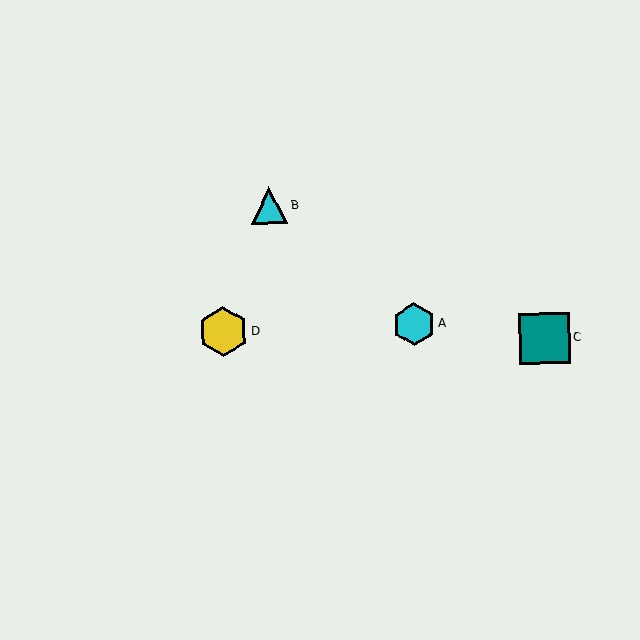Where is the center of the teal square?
The center of the teal square is at (545, 338).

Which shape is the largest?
The yellow hexagon (labeled D) is the largest.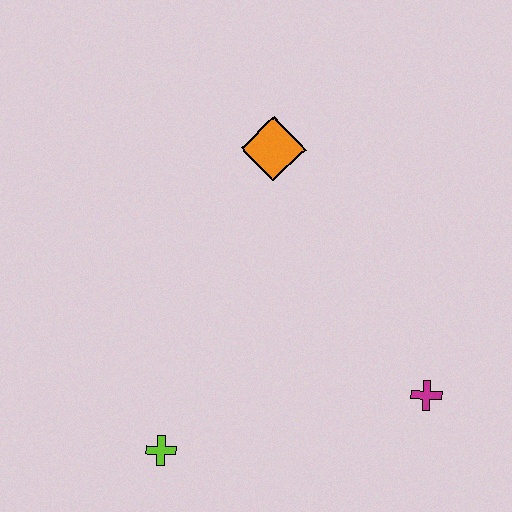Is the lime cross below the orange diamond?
Yes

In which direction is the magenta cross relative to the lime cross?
The magenta cross is to the right of the lime cross.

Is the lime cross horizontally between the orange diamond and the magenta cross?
No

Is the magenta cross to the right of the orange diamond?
Yes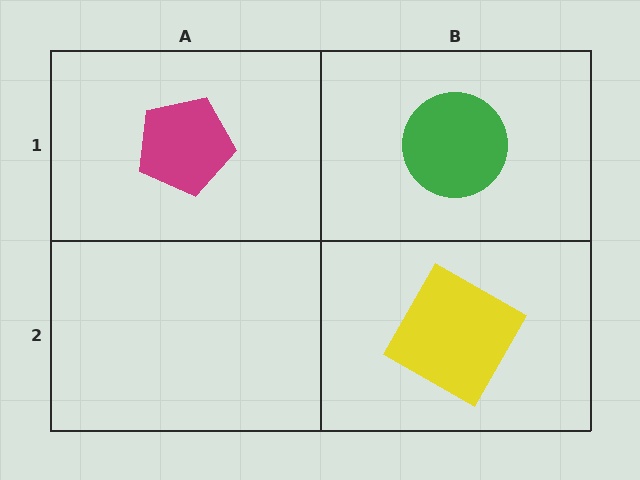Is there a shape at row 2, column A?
No, that cell is empty.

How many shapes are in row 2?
1 shape.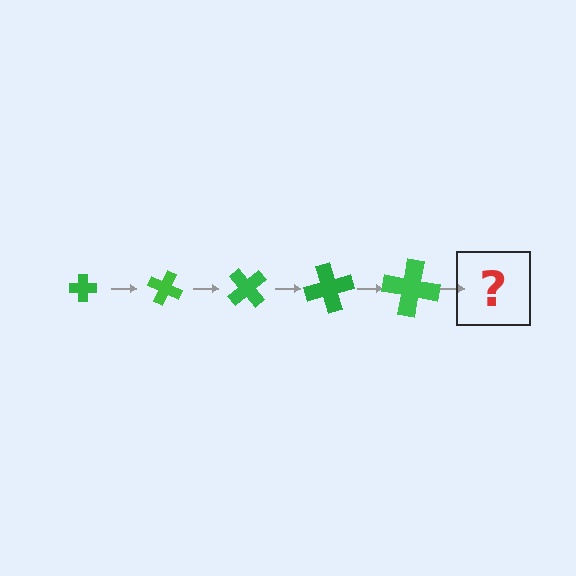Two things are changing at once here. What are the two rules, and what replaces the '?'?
The two rules are that the cross grows larger each step and it rotates 25 degrees each step. The '?' should be a cross, larger than the previous one and rotated 125 degrees from the start.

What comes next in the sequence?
The next element should be a cross, larger than the previous one and rotated 125 degrees from the start.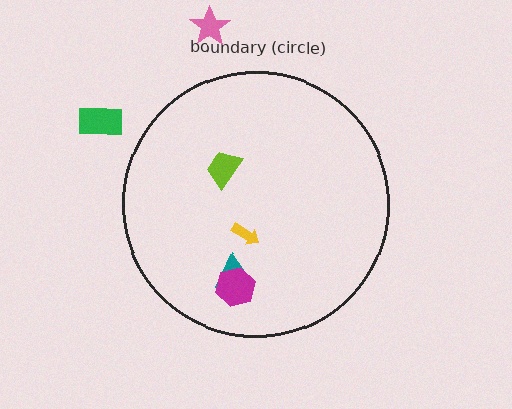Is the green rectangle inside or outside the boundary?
Outside.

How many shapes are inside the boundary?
4 inside, 2 outside.